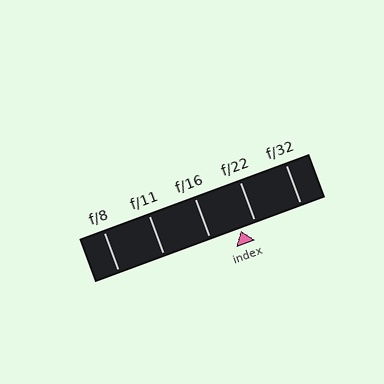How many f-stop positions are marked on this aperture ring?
There are 5 f-stop positions marked.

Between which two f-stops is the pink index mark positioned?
The index mark is between f/16 and f/22.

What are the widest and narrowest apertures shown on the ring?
The widest aperture shown is f/8 and the narrowest is f/32.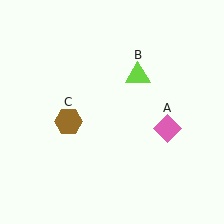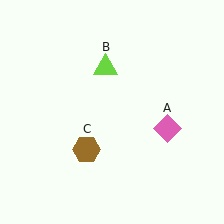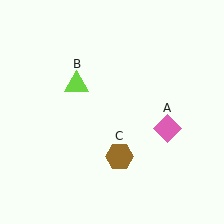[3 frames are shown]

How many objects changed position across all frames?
2 objects changed position: lime triangle (object B), brown hexagon (object C).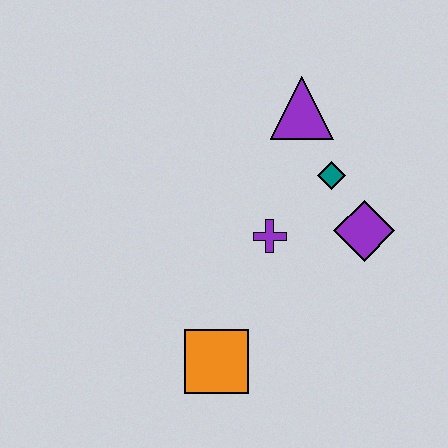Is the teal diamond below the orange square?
No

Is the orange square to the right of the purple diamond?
No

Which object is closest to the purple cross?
The teal diamond is closest to the purple cross.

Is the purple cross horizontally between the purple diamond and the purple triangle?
No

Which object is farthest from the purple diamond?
The orange square is farthest from the purple diamond.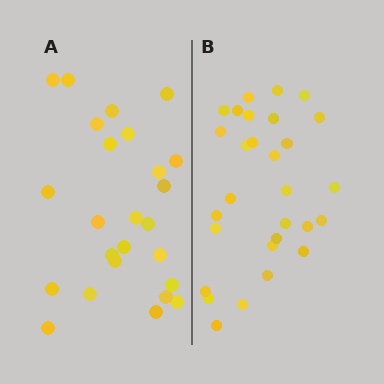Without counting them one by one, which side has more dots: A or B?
Region B (the right region) has more dots.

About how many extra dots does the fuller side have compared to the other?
Region B has about 4 more dots than region A.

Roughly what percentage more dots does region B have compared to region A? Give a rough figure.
About 15% more.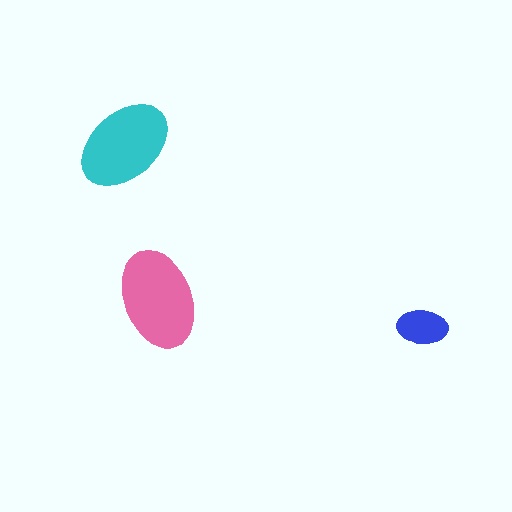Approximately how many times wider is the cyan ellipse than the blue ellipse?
About 2 times wider.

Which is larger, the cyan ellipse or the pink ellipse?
The pink one.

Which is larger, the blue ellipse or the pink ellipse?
The pink one.